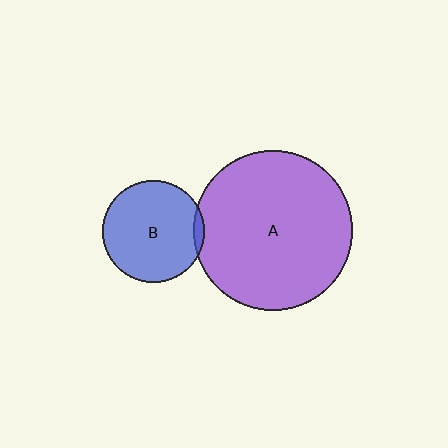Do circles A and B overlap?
Yes.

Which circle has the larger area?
Circle A (purple).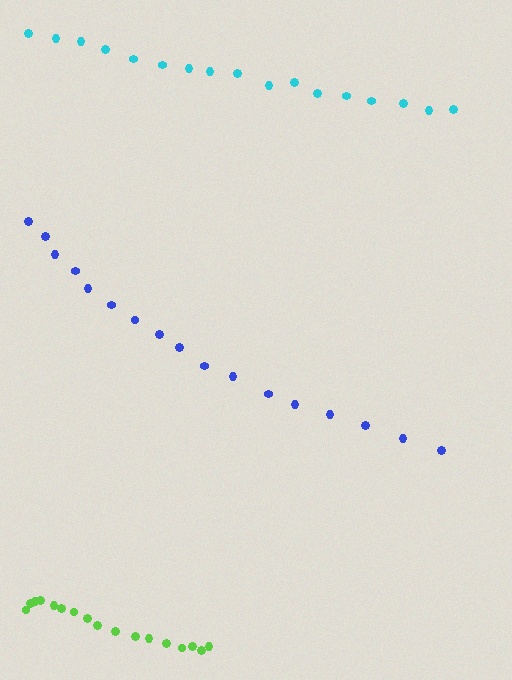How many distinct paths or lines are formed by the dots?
There are 3 distinct paths.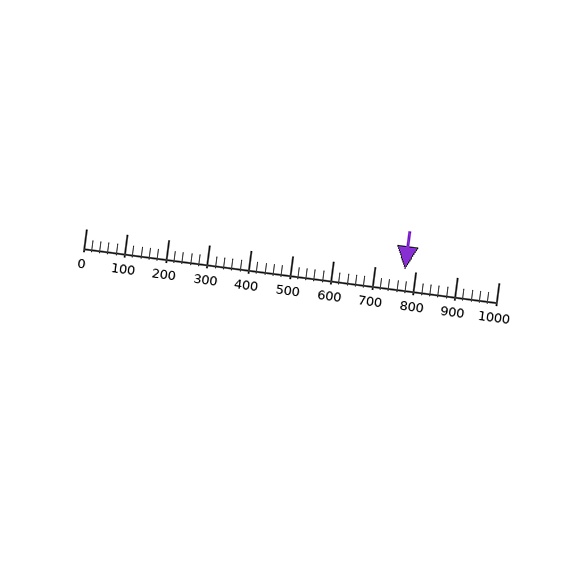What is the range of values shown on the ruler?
The ruler shows values from 0 to 1000.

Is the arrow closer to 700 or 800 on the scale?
The arrow is closer to 800.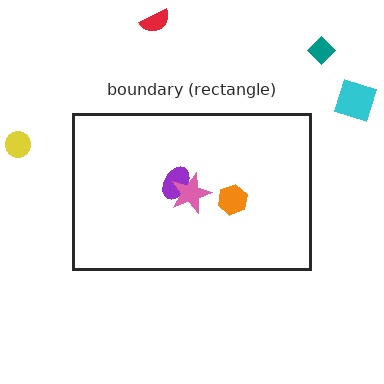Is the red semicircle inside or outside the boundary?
Outside.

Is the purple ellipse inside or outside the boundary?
Inside.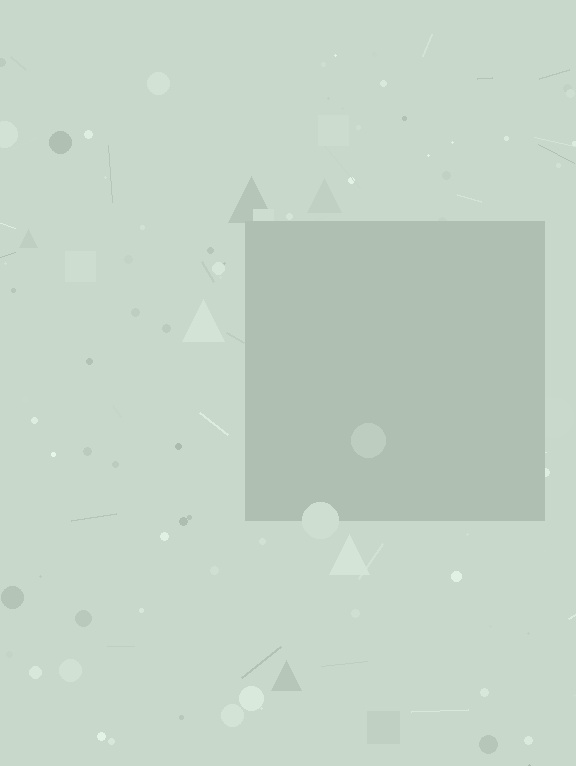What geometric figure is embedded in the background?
A square is embedded in the background.